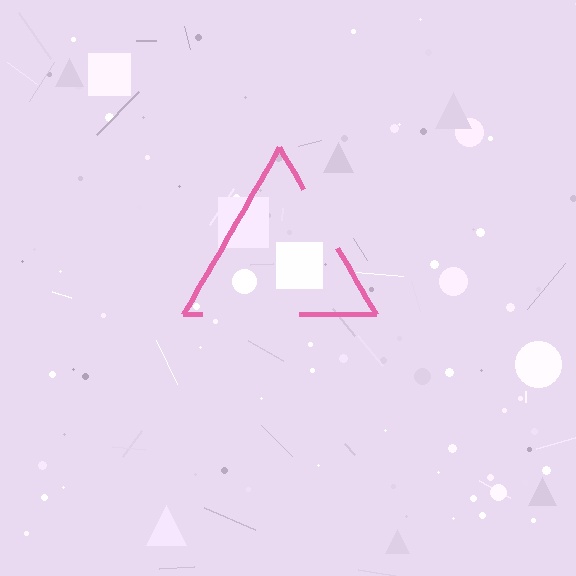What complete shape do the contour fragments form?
The contour fragments form a triangle.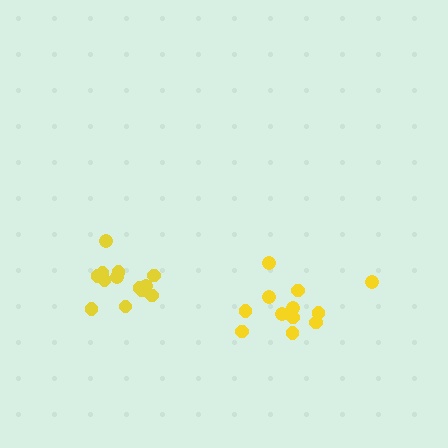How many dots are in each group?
Group 1: 12 dots, Group 2: 13 dots (25 total).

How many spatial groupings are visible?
There are 2 spatial groupings.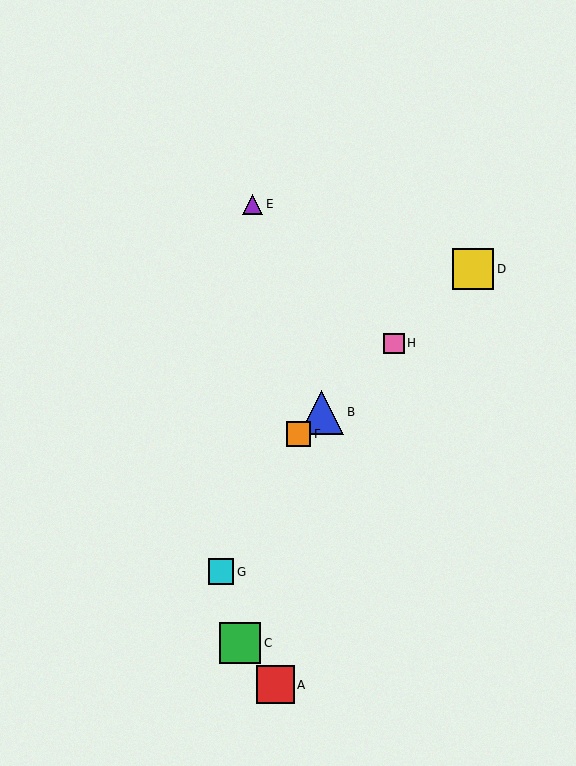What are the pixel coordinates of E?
Object E is at (253, 204).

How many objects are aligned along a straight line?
4 objects (B, D, F, H) are aligned along a straight line.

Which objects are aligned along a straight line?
Objects B, D, F, H are aligned along a straight line.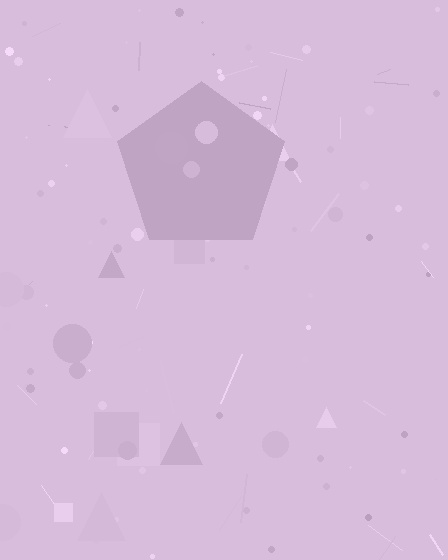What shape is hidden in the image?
A pentagon is hidden in the image.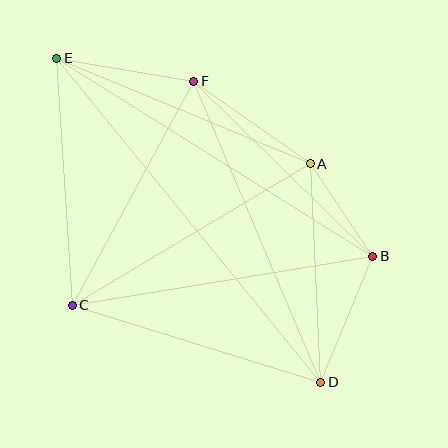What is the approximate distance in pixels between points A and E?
The distance between A and E is approximately 274 pixels.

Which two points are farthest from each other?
Points D and E are farthest from each other.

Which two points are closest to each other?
Points A and B are closest to each other.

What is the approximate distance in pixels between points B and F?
The distance between B and F is approximately 250 pixels.